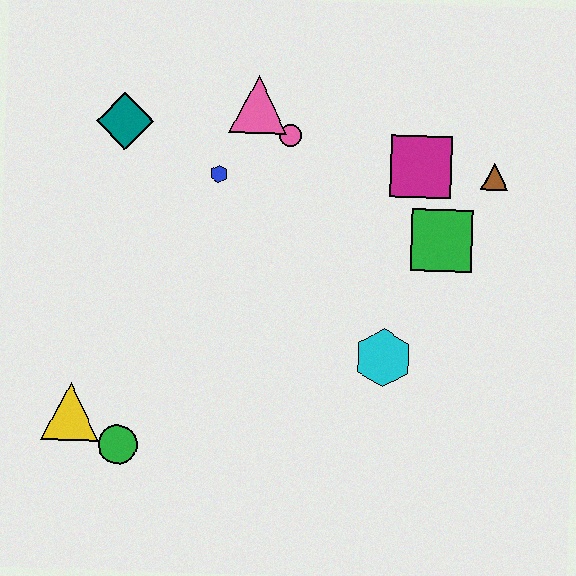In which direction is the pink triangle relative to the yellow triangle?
The pink triangle is above the yellow triangle.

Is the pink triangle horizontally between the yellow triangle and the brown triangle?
Yes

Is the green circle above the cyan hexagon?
No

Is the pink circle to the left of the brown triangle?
Yes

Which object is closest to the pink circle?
The pink triangle is closest to the pink circle.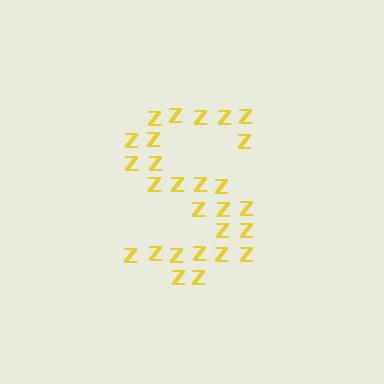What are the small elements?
The small elements are letter Z's.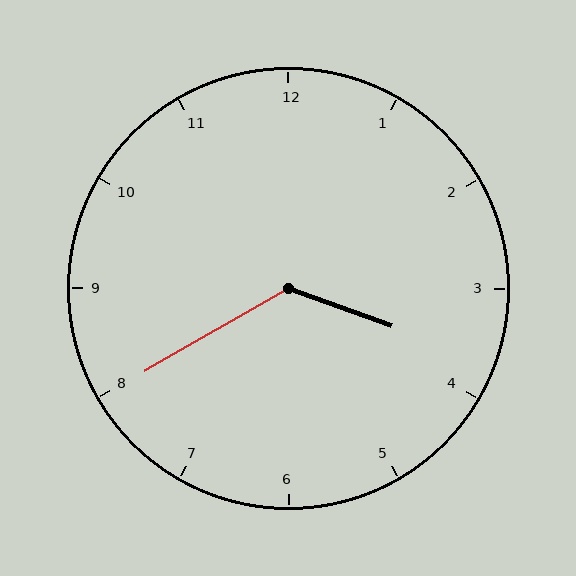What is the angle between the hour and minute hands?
Approximately 130 degrees.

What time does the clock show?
3:40.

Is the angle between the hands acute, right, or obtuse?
It is obtuse.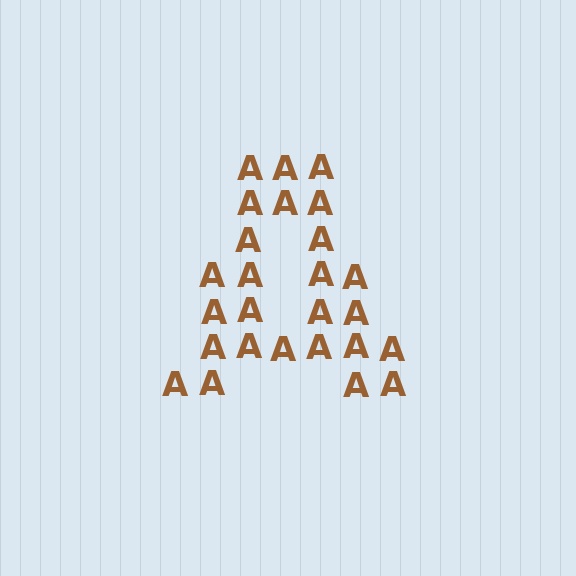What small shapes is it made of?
It is made of small letter A's.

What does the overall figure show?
The overall figure shows the letter A.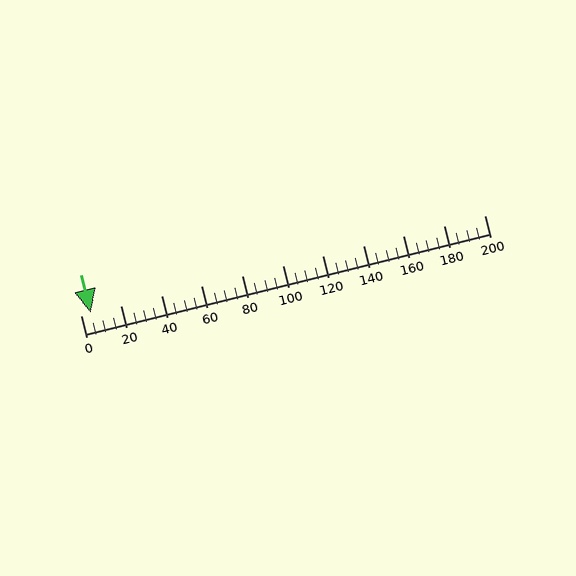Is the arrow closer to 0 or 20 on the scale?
The arrow is closer to 0.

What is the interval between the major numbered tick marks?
The major tick marks are spaced 20 units apart.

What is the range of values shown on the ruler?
The ruler shows values from 0 to 200.